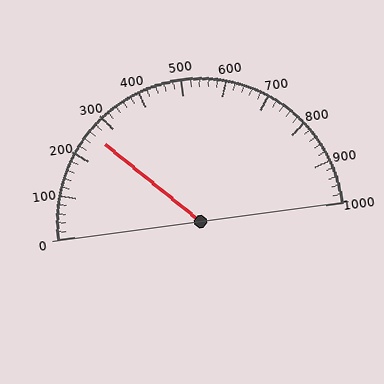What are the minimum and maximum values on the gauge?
The gauge ranges from 0 to 1000.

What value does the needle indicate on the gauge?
The needle indicates approximately 260.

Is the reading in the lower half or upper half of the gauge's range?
The reading is in the lower half of the range (0 to 1000).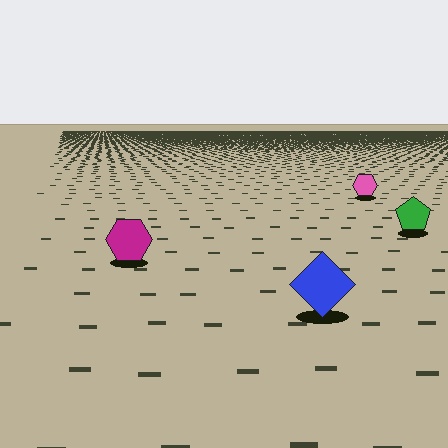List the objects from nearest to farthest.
From nearest to farthest: the blue diamond, the magenta hexagon, the green pentagon, the pink hexagon.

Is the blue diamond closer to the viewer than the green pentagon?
Yes. The blue diamond is closer — you can tell from the texture gradient: the ground texture is coarser near it.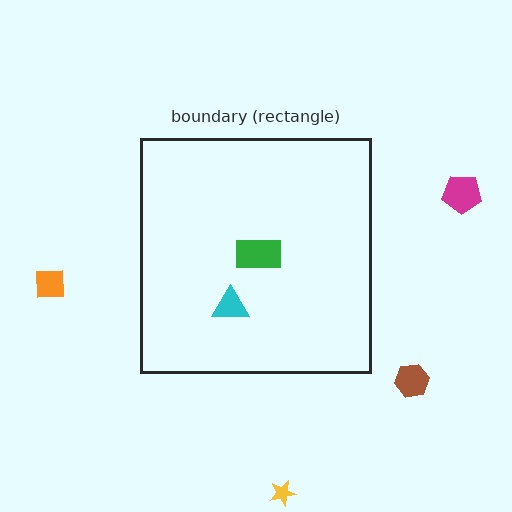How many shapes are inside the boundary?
2 inside, 4 outside.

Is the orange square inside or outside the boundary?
Outside.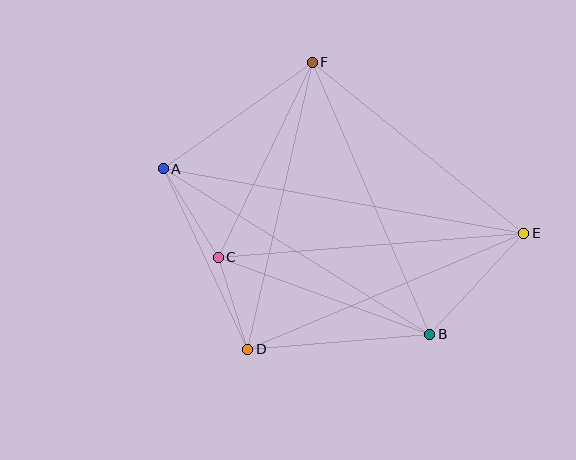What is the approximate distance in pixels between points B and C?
The distance between B and C is approximately 225 pixels.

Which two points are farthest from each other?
Points A and E are farthest from each other.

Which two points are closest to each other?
Points C and D are closest to each other.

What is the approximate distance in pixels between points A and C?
The distance between A and C is approximately 104 pixels.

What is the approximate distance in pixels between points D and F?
The distance between D and F is approximately 294 pixels.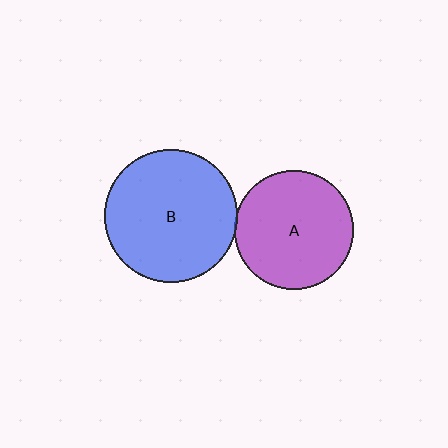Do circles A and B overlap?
Yes.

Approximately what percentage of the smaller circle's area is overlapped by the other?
Approximately 5%.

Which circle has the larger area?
Circle B (blue).